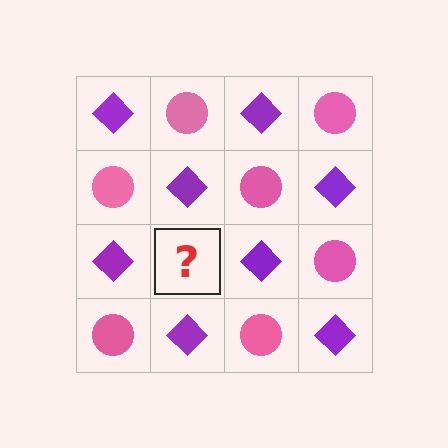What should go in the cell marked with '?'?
The missing cell should contain a pink circle.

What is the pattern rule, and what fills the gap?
The rule is that it alternates purple diamond and pink circle in a checkerboard pattern. The gap should be filled with a pink circle.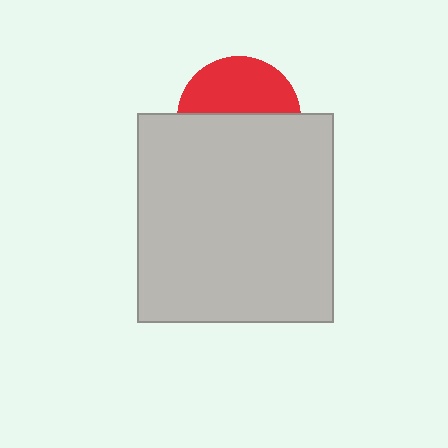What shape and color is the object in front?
The object in front is a light gray rectangle.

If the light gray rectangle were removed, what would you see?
You would see the complete red circle.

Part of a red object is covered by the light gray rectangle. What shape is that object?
It is a circle.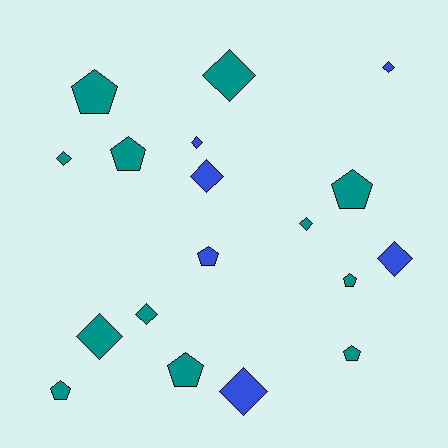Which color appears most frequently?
Teal, with 12 objects.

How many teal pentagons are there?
There are 7 teal pentagons.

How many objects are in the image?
There are 18 objects.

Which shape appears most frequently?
Diamond, with 10 objects.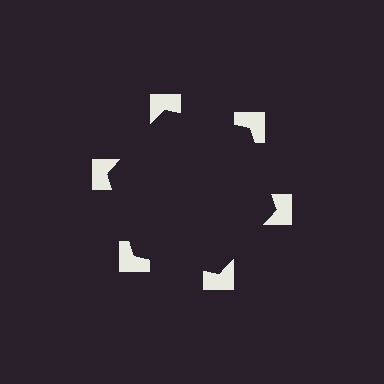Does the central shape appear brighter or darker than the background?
It typically appears slightly darker than the background, even though no actual brightness change is drawn.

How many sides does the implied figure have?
6 sides.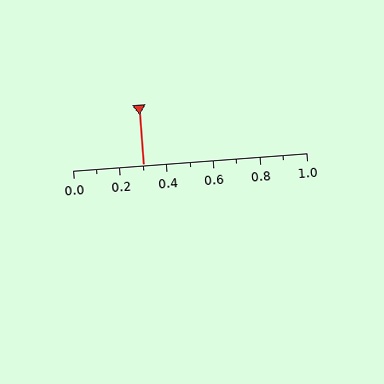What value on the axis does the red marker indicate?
The marker indicates approximately 0.3.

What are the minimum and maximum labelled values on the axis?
The axis runs from 0.0 to 1.0.